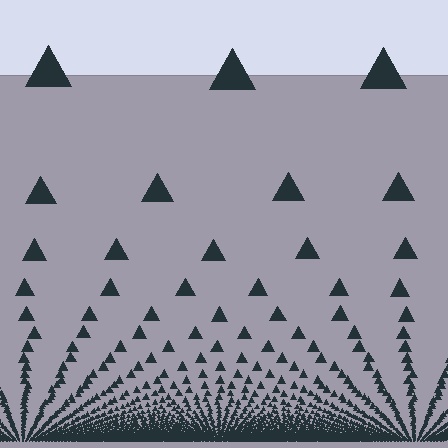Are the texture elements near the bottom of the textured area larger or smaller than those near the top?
Smaller. The gradient is inverted — elements near the bottom are smaller and denser.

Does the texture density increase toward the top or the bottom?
Density increases toward the bottom.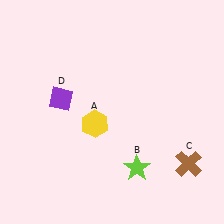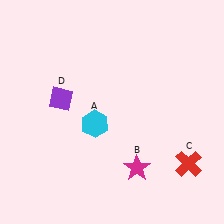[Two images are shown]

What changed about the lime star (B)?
In Image 1, B is lime. In Image 2, it changed to magenta.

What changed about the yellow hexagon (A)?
In Image 1, A is yellow. In Image 2, it changed to cyan.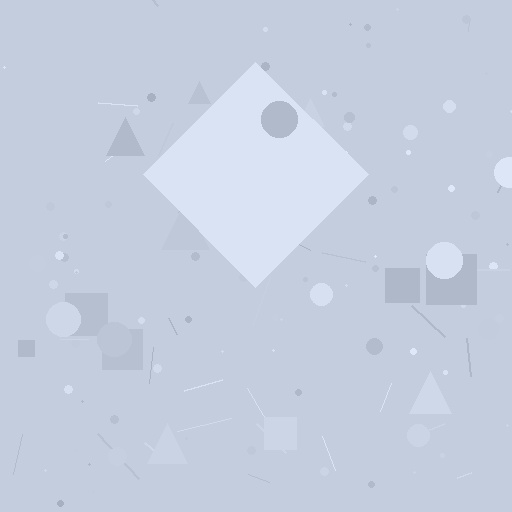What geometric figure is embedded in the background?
A diamond is embedded in the background.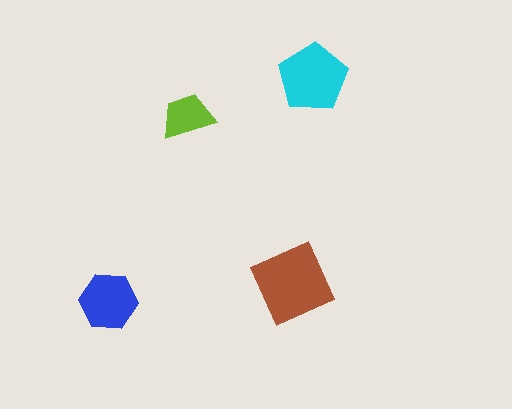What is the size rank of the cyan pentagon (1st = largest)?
2nd.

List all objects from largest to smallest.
The brown square, the cyan pentagon, the blue hexagon, the lime trapezoid.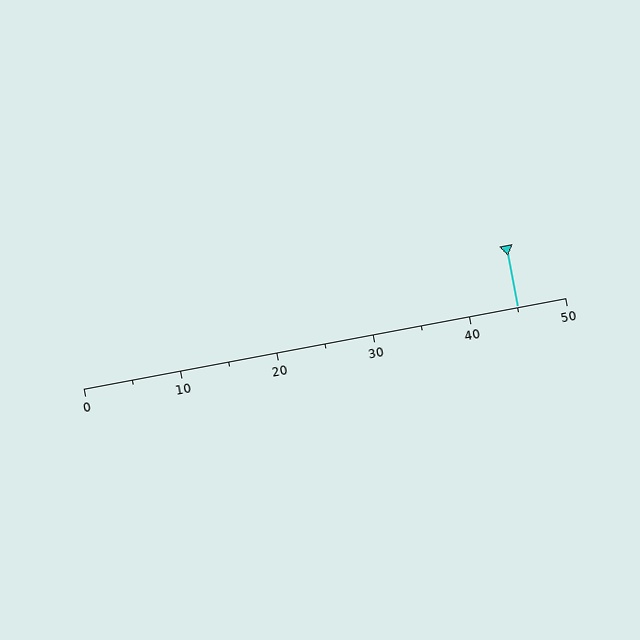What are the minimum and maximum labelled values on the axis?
The axis runs from 0 to 50.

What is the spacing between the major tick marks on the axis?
The major ticks are spaced 10 apart.